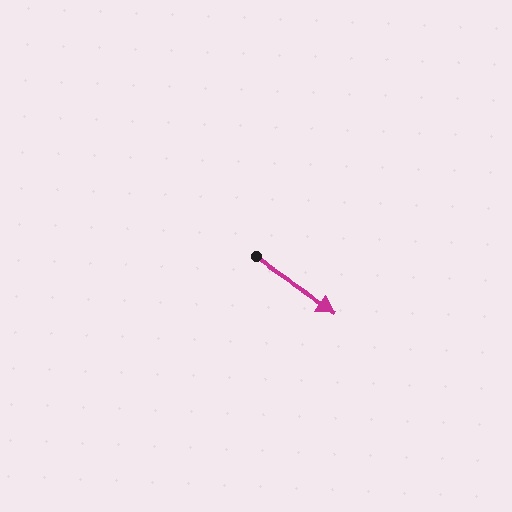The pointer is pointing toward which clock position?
Roughly 4 o'clock.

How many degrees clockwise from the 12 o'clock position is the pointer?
Approximately 124 degrees.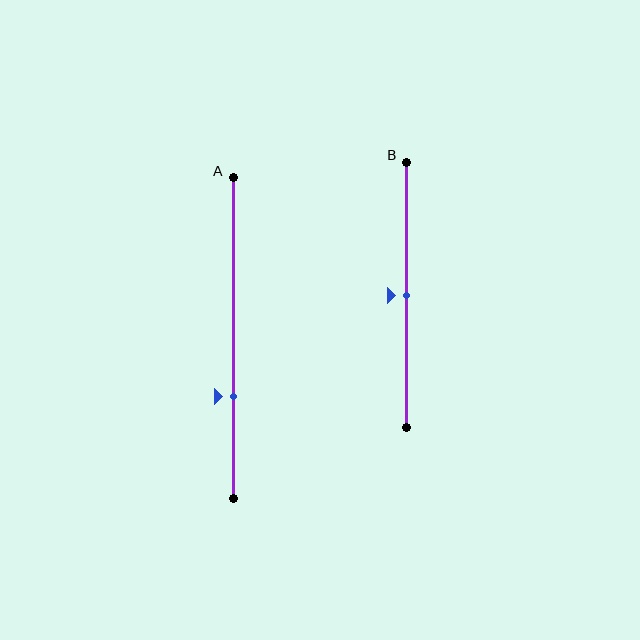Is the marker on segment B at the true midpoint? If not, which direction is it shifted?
Yes, the marker on segment B is at the true midpoint.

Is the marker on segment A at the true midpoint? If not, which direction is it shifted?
No, the marker on segment A is shifted downward by about 18% of the segment length.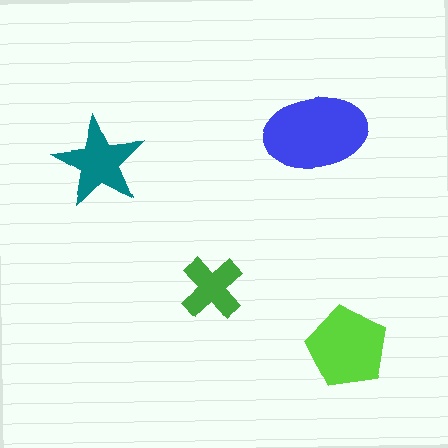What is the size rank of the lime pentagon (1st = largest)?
2nd.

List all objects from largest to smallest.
The blue ellipse, the lime pentagon, the teal star, the green cross.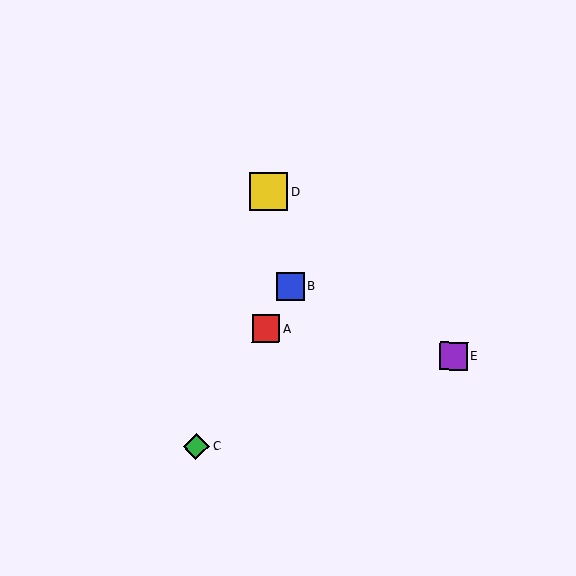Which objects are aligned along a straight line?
Objects A, B, C are aligned along a straight line.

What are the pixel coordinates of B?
Object B is at (290, 286).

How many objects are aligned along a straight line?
3 objects (A, B, C) are aligned along a straight line.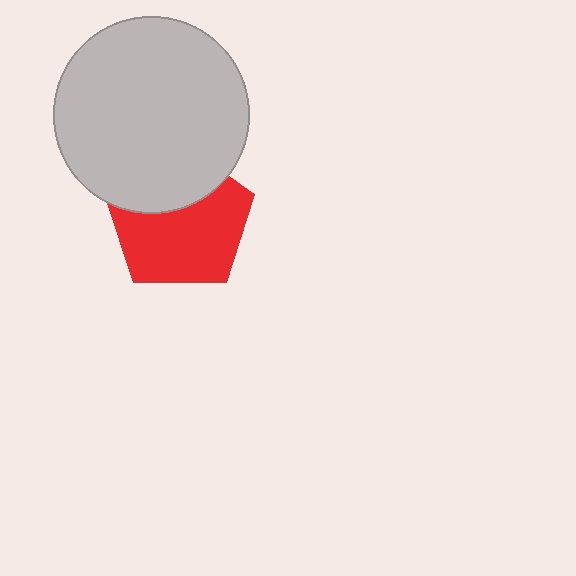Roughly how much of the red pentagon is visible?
Most of it is visible (roughly 65%).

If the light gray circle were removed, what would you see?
You would see the complete red pentagon.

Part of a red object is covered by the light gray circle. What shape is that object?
It is a pentagon.